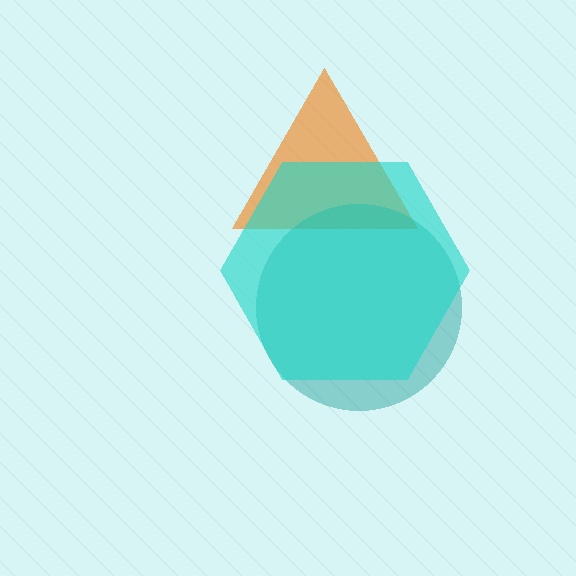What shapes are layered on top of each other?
The layered shapes are: an orange triangle, a teal circle, a cyan hexagon.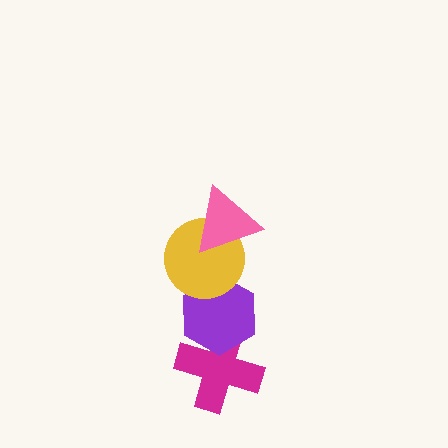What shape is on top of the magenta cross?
The purple hexagon is on top of the magenta cross.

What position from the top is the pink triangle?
The pink triangle is 1st from the top.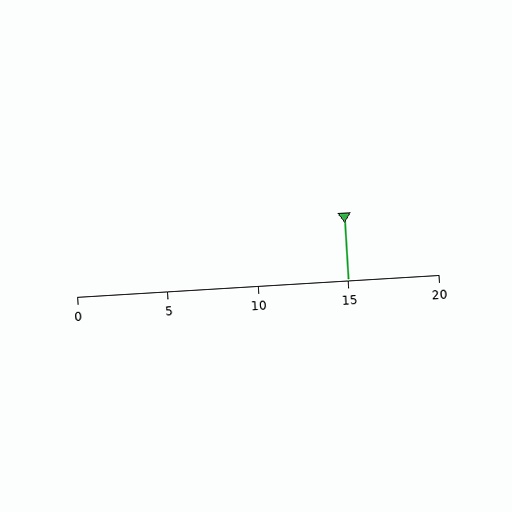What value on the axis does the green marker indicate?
The marker indicates approximately 15.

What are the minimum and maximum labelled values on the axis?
The axis runs from 0 to 20.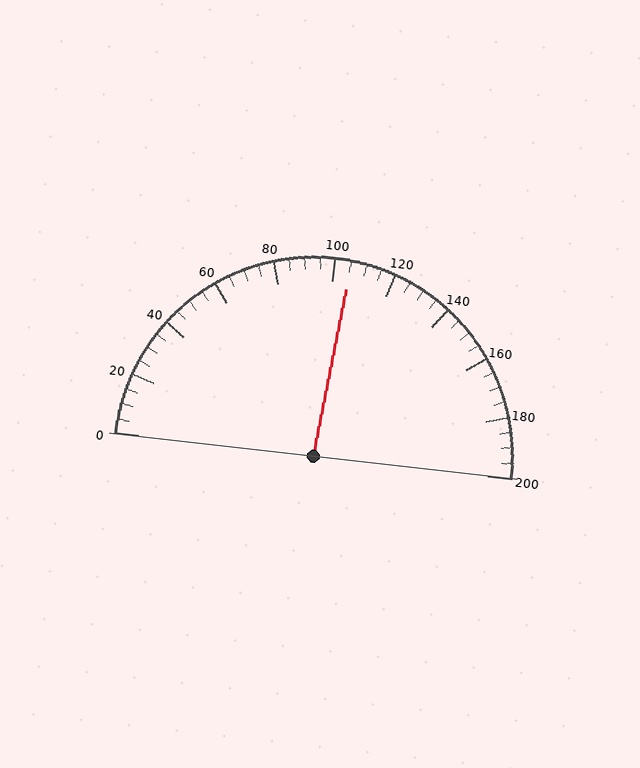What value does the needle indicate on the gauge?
The needle indicates approximately 105.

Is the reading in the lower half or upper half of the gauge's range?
The reading is in the upper half of the range (0 to 200).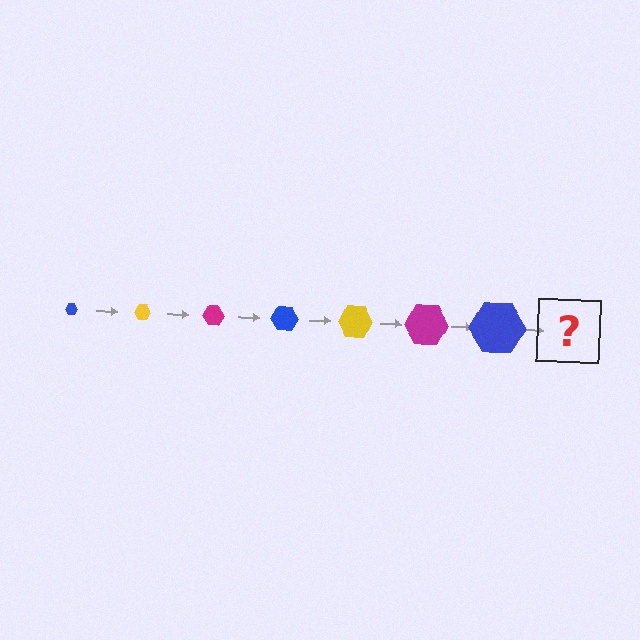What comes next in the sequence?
The next element should be a yellow hexagon, larger than the previous one.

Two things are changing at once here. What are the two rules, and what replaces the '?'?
The two rules are that the hexagon grows larger each step and the color cycles through blue, yellow, and magenta. The '?' should be a yellow hexagon, larger than the previous one.